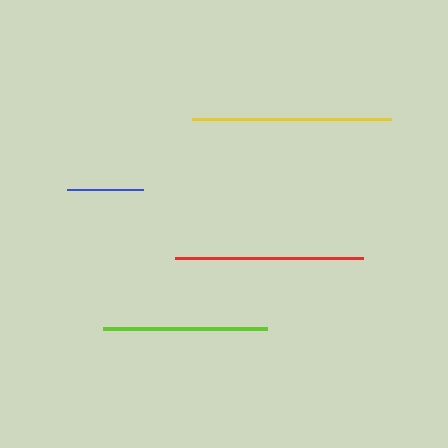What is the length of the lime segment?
The lime segment is approximately 164 pixels long.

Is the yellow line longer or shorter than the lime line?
The yellow line is longer than the lime line.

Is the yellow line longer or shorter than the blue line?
The yellow line is longer than the blue line.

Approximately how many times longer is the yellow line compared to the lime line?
The yellow line is approximately 1.2 times the length of the lime line.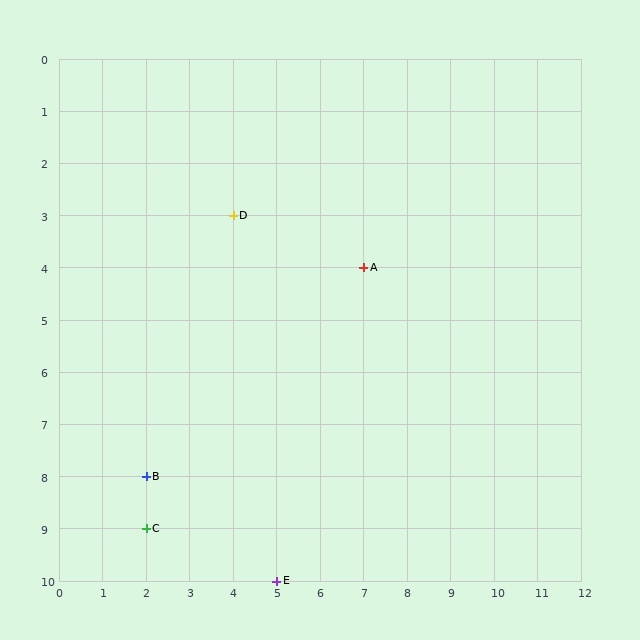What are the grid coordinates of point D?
Point D is at grid coordinates (4, 3).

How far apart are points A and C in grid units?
Points A and C are 5 columns and 5 rows apart (about 7.1 grid units diagonally).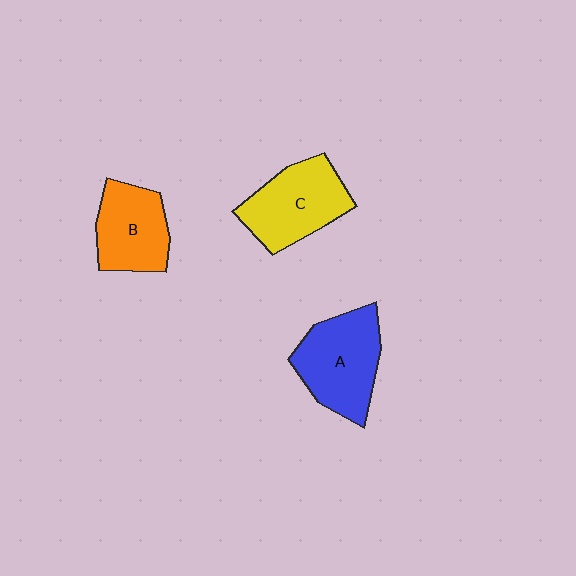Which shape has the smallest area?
Shape B (orange).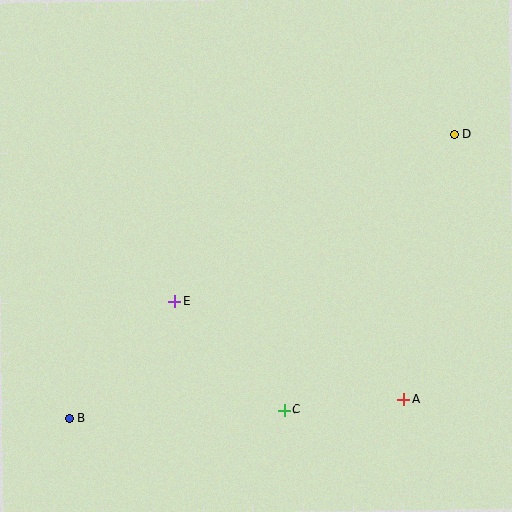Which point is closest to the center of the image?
Point E at (174, 301) is closest to the center.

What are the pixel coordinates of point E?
Point E is at (174, 301).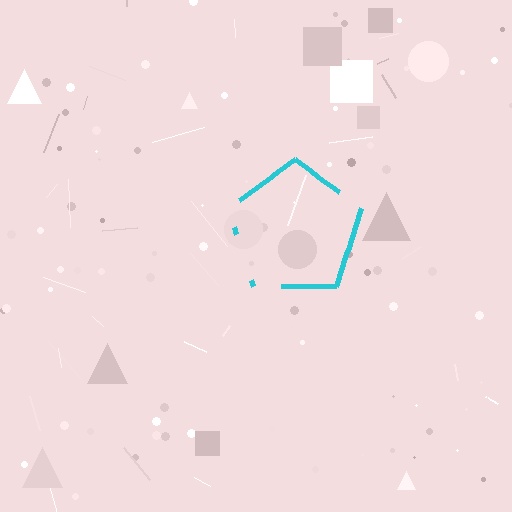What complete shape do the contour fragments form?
The contour fragments form a pentagon.